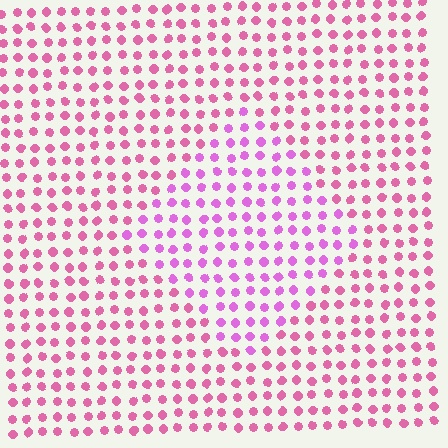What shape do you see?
I see a diamond.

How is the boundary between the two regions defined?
The boundary is defined purely by a slight shift in hue (about 29 degrees). Spacing, size, and orientation are identical on both sides.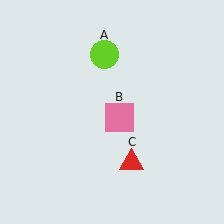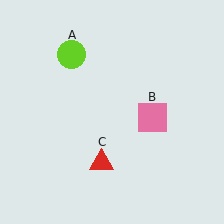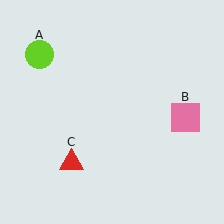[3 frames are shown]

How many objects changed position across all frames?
3 objects changed position: lime circle (object A), pink square (object B), red triangle (object C).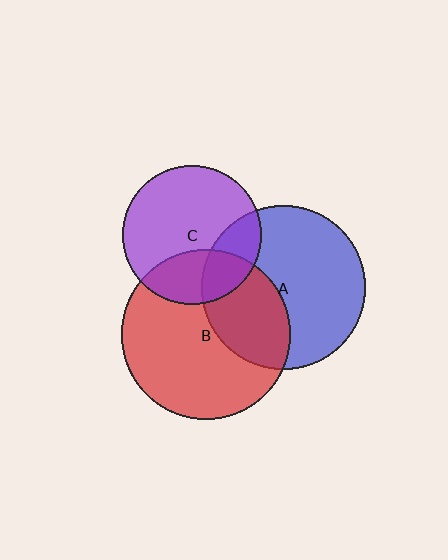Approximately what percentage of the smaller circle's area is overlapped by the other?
Approximately 25%.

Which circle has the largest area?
Circle B (red).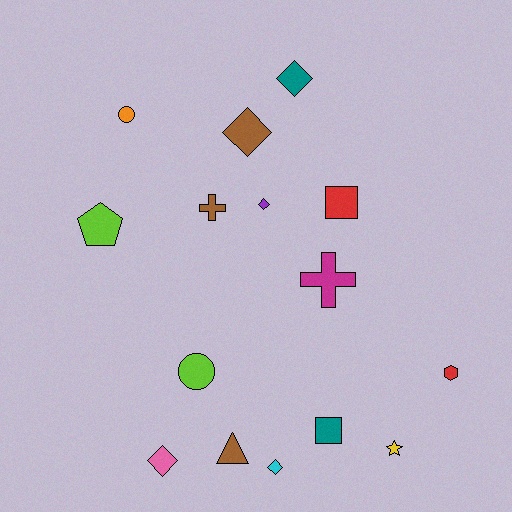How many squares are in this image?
There are 2 squares.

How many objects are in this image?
There are 15 objects.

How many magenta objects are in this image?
There is 1 magenta object.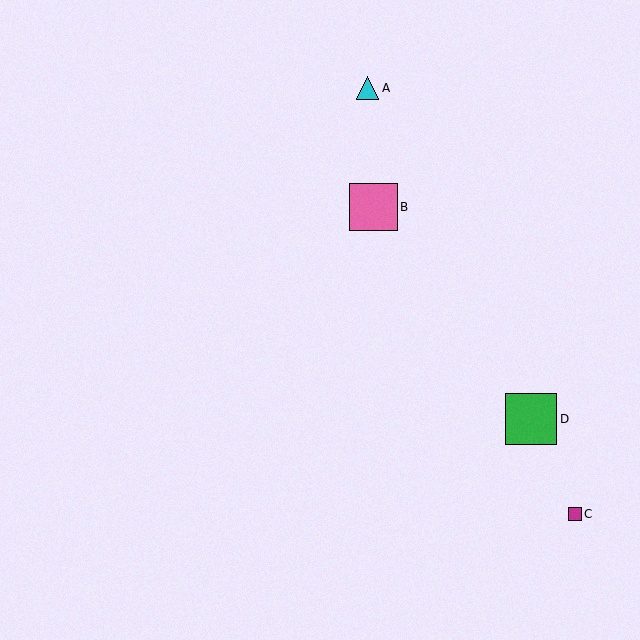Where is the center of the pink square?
The center of the pink square is at (374, 207).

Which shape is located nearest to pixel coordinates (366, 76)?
The cyan triangle (labeled A) at (368, 88) is nearest to that location.